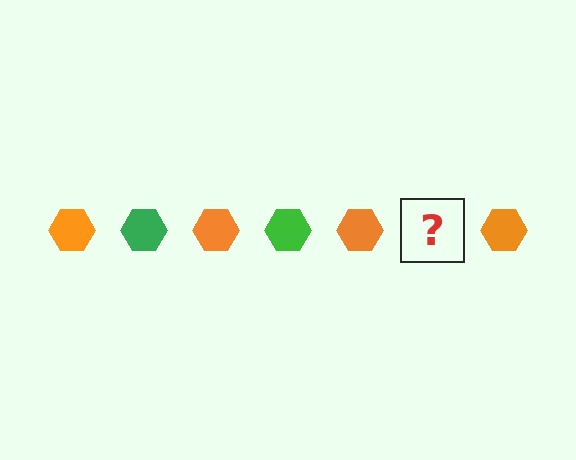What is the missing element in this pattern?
The missing element is a green hexagon.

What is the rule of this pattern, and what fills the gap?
The rule is that the pattern cycles through orange, green hexagons. The gap should be filled with a green hexagon.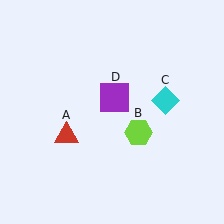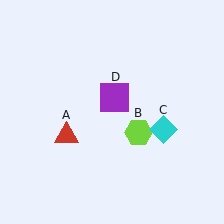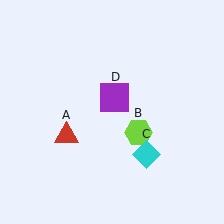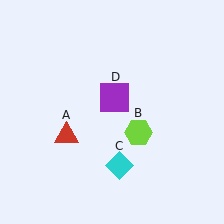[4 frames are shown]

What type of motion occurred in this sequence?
The cyan diamond (object C) rotated clockwise around the center of the scene.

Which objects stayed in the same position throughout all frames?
Red triangle (object A) and lime hexagon (object B) and purple square (object D) remained stationary.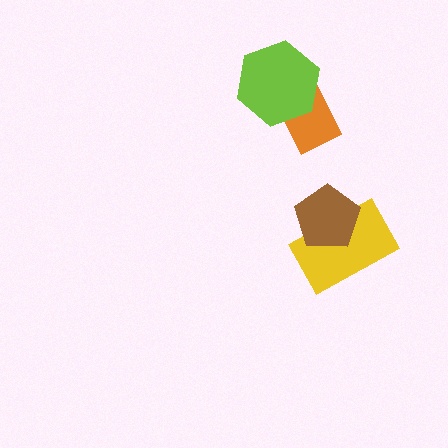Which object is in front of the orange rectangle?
The lime hexagon is in front of the orange rectangle.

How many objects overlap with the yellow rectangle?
1 object overlaps with the yellow rectangle.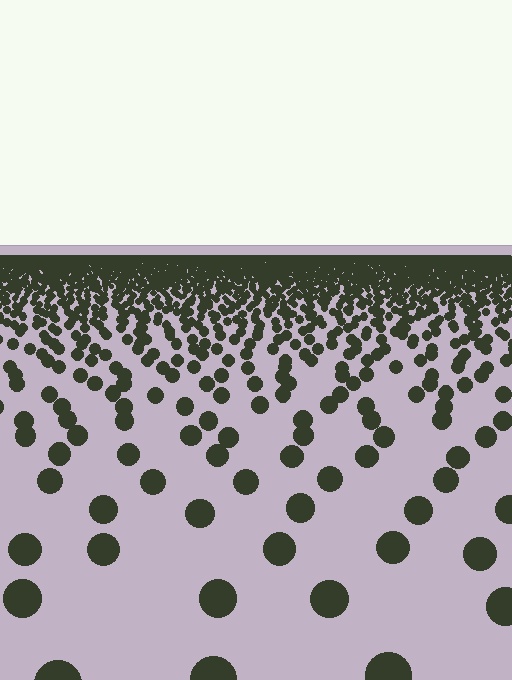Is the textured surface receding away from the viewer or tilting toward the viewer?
The surface is receding away from the viewer. Texture elements get smaller and denser toward the top.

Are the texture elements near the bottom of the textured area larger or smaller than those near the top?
Larger. Near the bottom, elements are closer to the viewer and appear at a bigger on-screen size.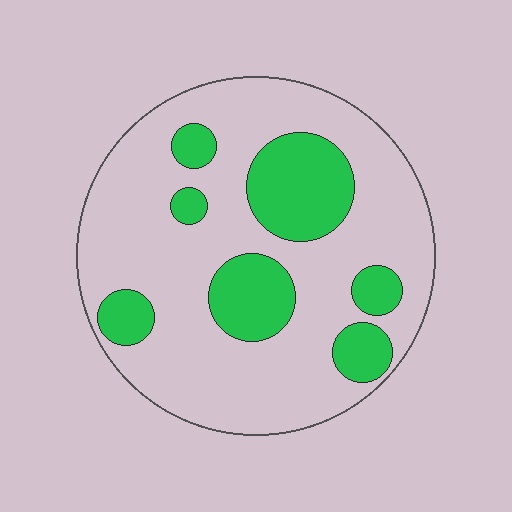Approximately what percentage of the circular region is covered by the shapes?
Approximately 25%.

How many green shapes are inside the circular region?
7.